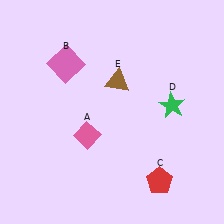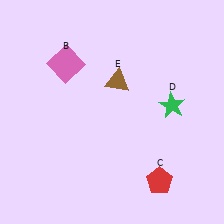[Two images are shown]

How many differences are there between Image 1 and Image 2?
There is 1 difference between the two images.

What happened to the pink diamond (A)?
The pink diamond (A) was removed in Image 2. It was in the bottom-left area of Image 1.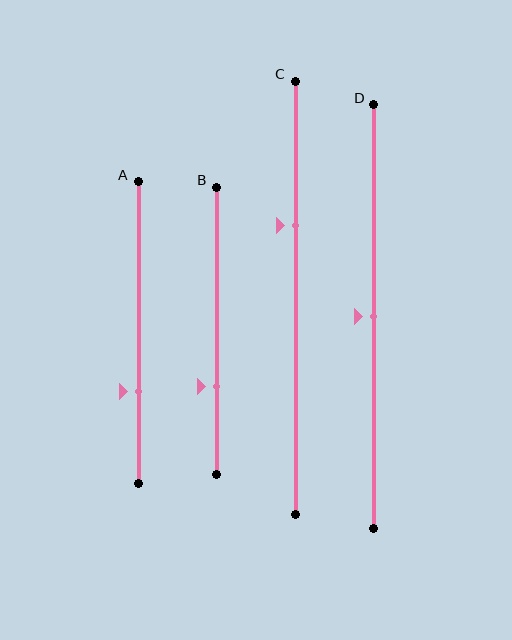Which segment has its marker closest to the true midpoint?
Segment D has its marker closest to the true midpoint.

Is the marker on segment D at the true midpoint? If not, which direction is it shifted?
Yes, the marker on segment D is at the true midpoint.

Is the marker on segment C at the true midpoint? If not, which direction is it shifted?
No, the marker on segment C is shifted upward by about 17% of the segment length.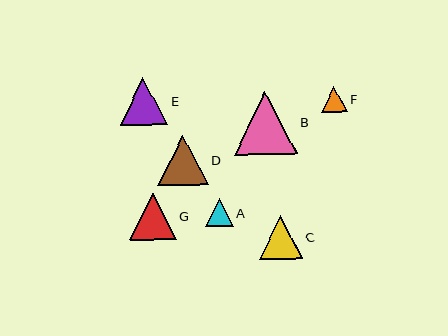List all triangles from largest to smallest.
From largest to smallest: B, D, E, G, C, A, F.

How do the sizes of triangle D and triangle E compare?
Triangle D and triangle E are approximately the same size.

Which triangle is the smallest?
Triangle F is the smallest with a size of approximately 26 pixels.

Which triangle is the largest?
Triangle B is the largest with a size of approximately 63 pixels.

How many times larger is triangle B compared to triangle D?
Triangle B is approximately 1.3 times the size of triangle D.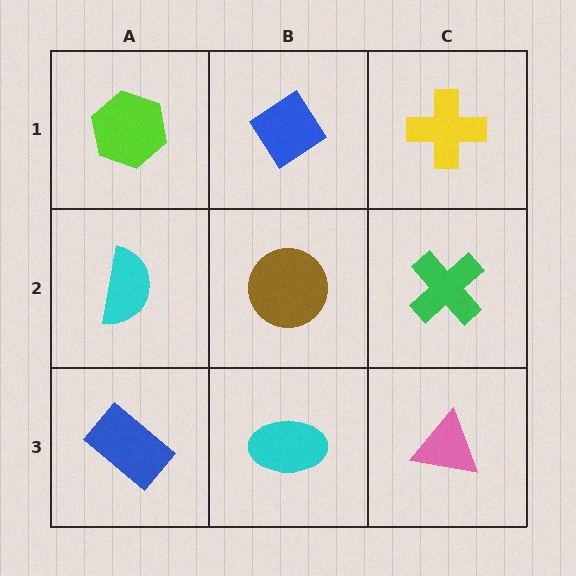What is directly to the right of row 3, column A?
A cyan ellipse.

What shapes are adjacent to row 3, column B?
A brown circle (row 2, column B), a blue rectangle (row 3, column A), a pink triangle (row 3, column C).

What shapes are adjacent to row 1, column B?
A brown circle (row 2, column B), a lime hexagon (row 1, column A), a yellow cross (row 1, column C).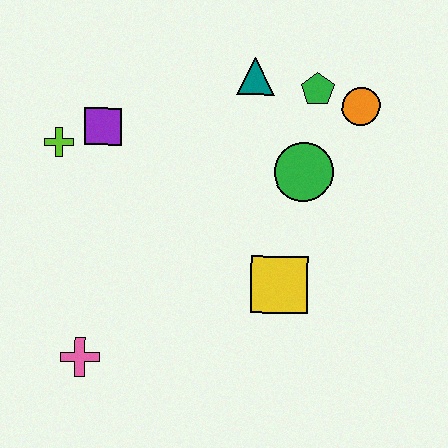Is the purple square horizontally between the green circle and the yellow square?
No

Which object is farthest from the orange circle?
The pink cross is farthest from the orange circle.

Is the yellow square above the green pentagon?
No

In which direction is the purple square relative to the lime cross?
The purple square is to the right of the lime cross.